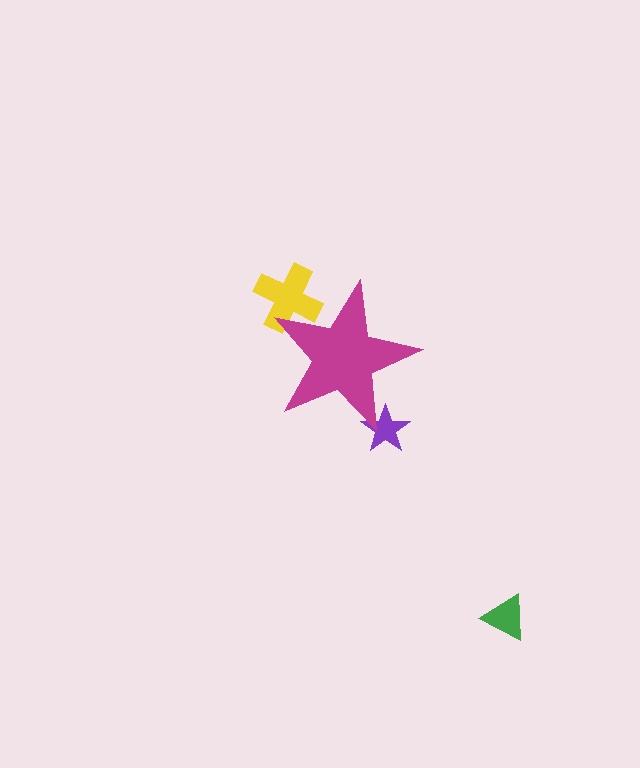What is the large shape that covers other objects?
A magenta star.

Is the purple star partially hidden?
Yes, the purple star is partially hidden behind the magenta star.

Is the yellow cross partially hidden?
Yes, the yellow cross is partially hidden behind the magenta star.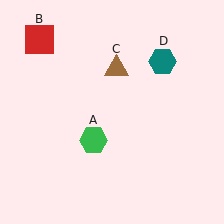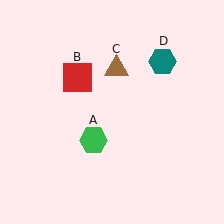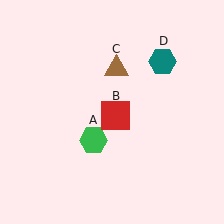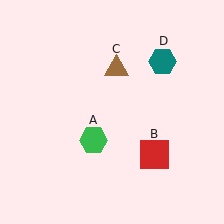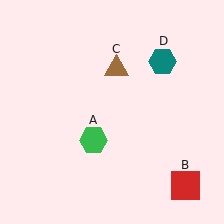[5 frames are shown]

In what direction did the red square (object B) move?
The red square (object B) moved down and to the right.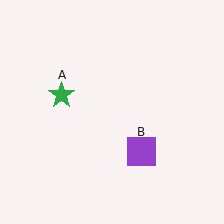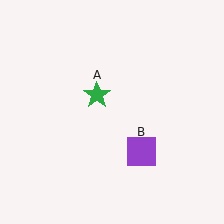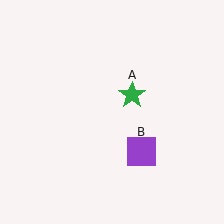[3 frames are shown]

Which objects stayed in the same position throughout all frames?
Purple square (object B) remained stationary.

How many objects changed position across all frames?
1 object changed position: green star (object A).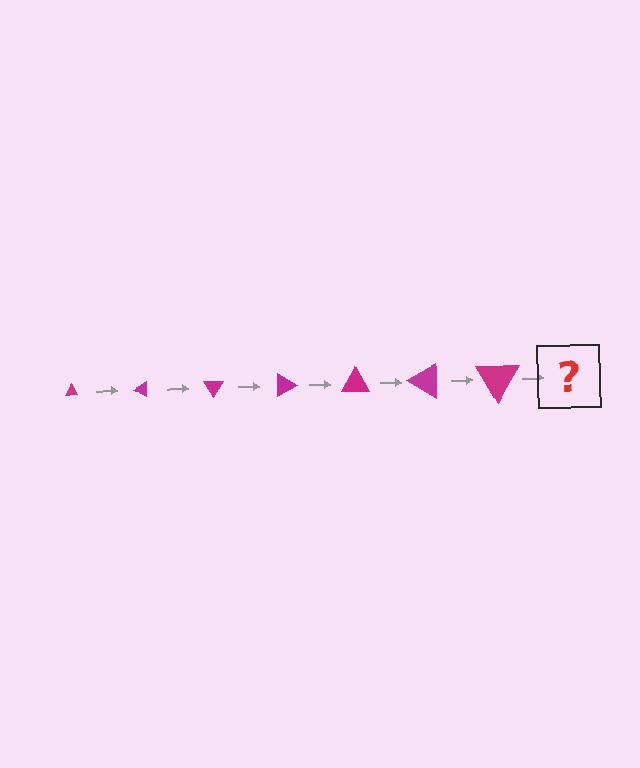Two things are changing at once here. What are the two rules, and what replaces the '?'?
The two rules are that the triangle grows larger each step and it rotates 30 degrees each step. The '?' should be a triangle, larger than the previous one and rotated 210 degrees from the start.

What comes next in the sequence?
The next element should be a triangle, larger than the previous one and rotated 210 degrees from the start.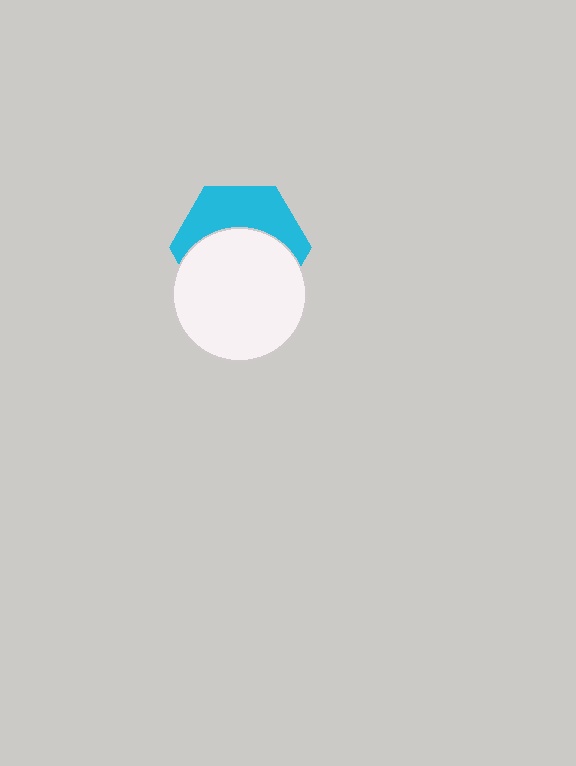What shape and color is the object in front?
The object in front is a white circle.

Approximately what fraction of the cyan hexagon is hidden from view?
Roughly 57% of the cyan hexagon is hidden behind the white circle.